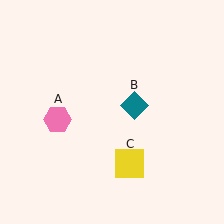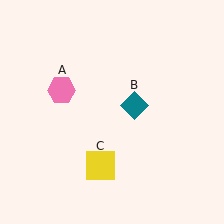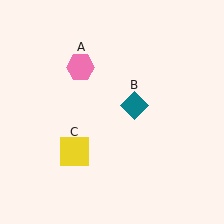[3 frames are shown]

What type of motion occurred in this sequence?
The pink hexagon (object A), yellow square (object C) rotated clockwise around the center of the scene.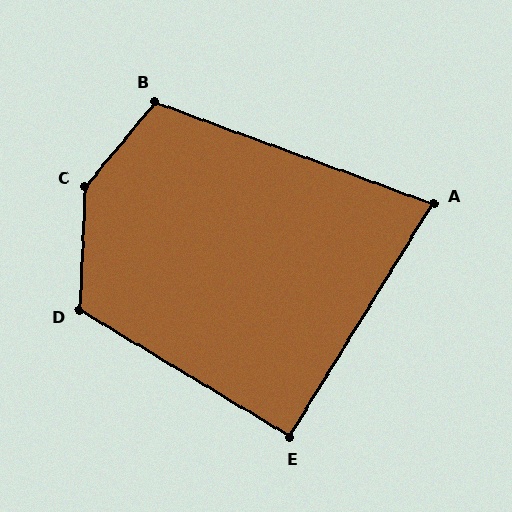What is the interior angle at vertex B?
Approximately 109 degrees (obtuse).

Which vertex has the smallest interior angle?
A, at approximately 79 degrees.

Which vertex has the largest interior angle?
C, at approximately 143 degrees.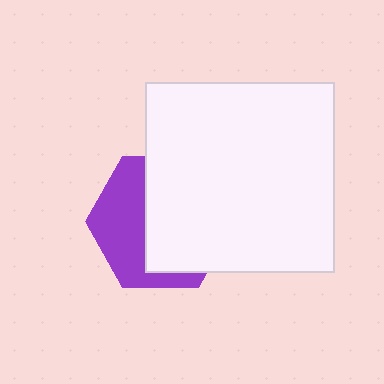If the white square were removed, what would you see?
You would see the complete purple hexagon.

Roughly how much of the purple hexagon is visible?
A small part of it is visible (roughly 42%).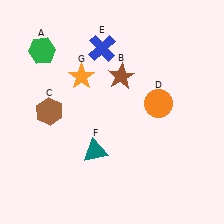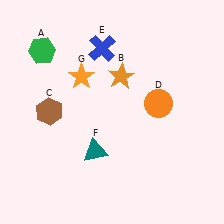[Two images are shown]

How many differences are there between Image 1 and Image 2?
There is 1 difference between the two images.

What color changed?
The star (B) changed from brown in Image 1 to orange in Image 2.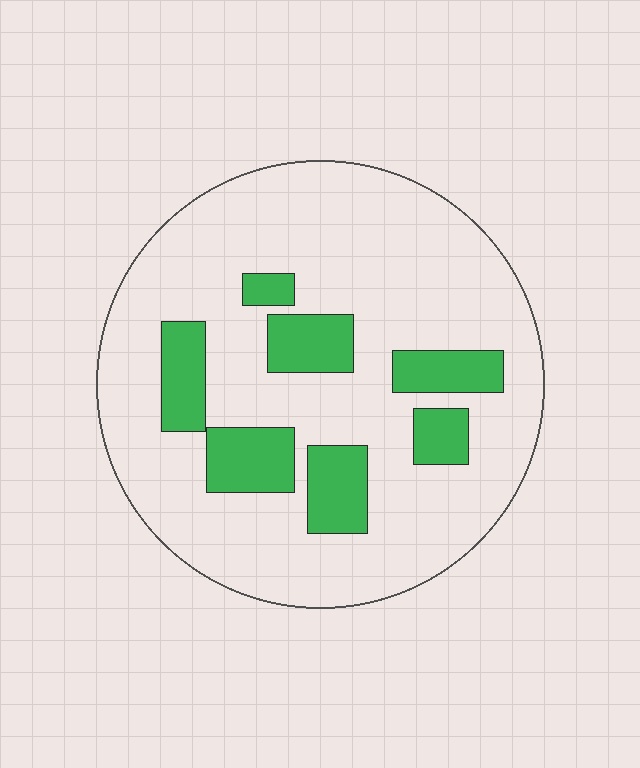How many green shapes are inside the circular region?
7.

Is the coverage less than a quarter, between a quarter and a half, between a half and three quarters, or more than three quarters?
Less than a quarter.